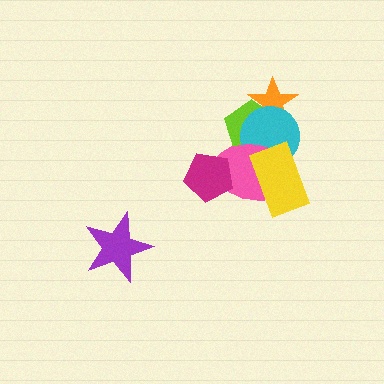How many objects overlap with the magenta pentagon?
1 object overlaps with the magenta pentagon.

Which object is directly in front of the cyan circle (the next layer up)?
The pink ellipse is directly in front of the cyan circle.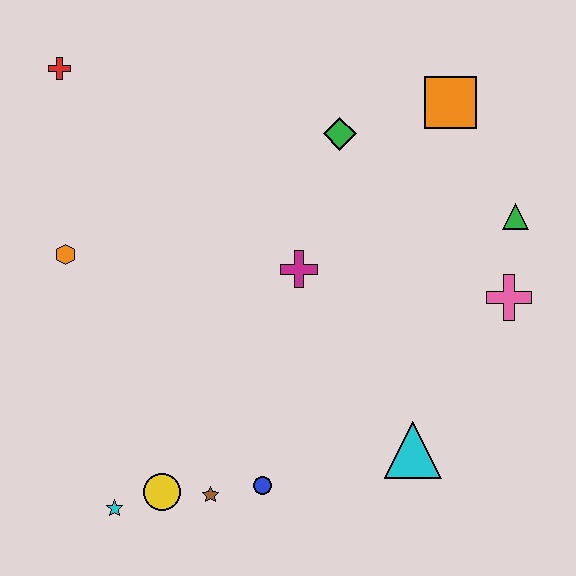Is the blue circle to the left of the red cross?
No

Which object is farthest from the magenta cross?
The red cross is farthest from the magenta cross.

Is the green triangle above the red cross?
No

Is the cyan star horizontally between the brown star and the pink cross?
No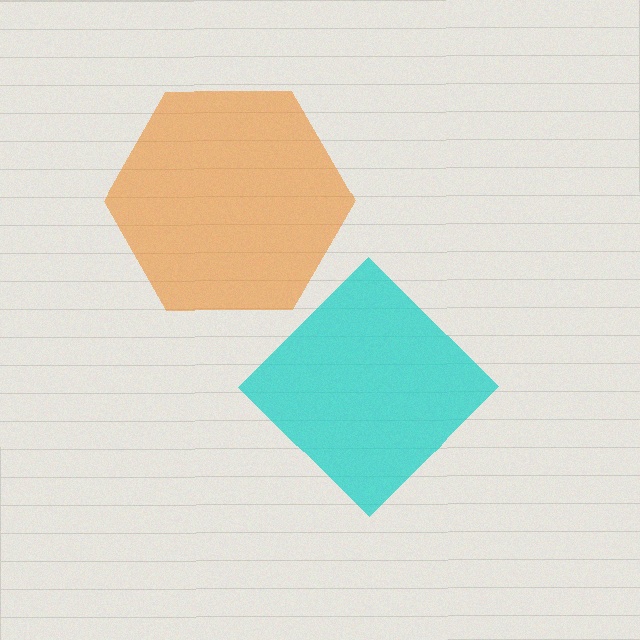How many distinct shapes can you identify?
There are 2 distinct shapes: an orange hexagon, a cyan diamond.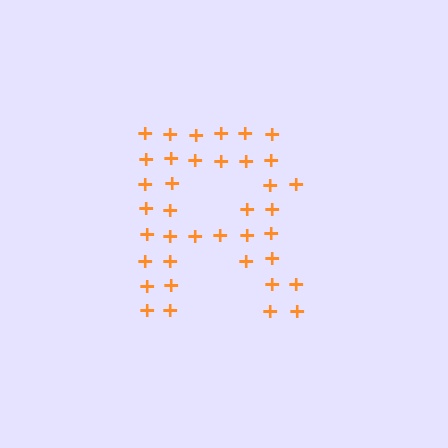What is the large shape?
The large shape is the letter R.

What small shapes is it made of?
It is made of small plus signs.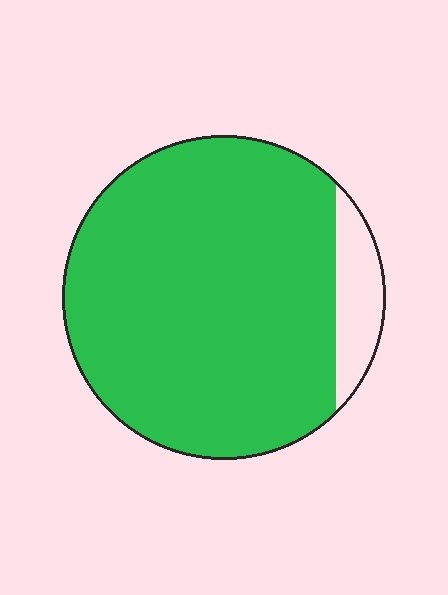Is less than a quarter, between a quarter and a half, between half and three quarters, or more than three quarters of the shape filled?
More than three quarters.